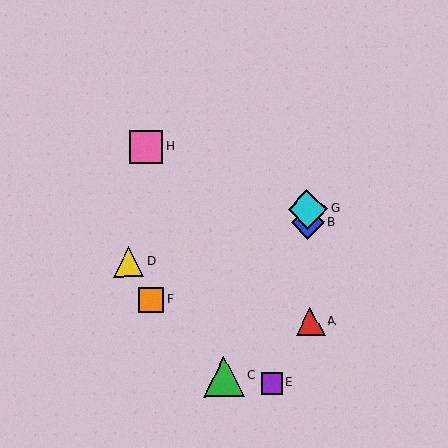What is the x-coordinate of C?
Object C is at x≈224.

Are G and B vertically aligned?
Yes, both are at x≈308.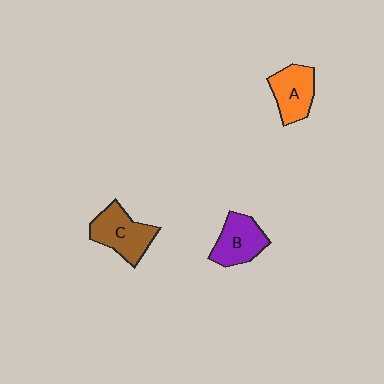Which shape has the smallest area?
Shape A (orange).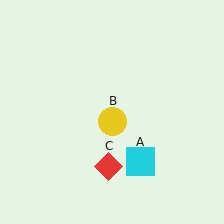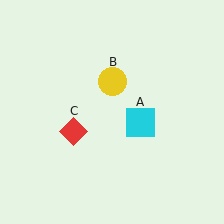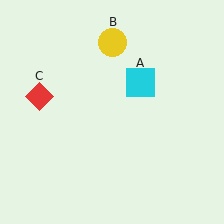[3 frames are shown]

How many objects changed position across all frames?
3 objects changed position: cyan square (object A), yellow circle (object B), red diamond (object C).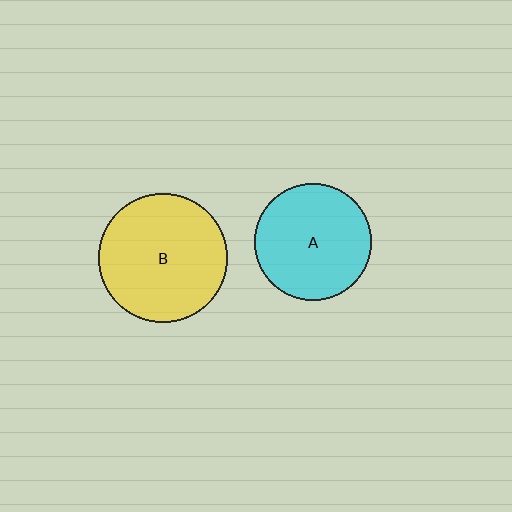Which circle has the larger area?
Circle B (yellow).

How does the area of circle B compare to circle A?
Approximately 1.2 times.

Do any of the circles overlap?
No, none of the circles overlap.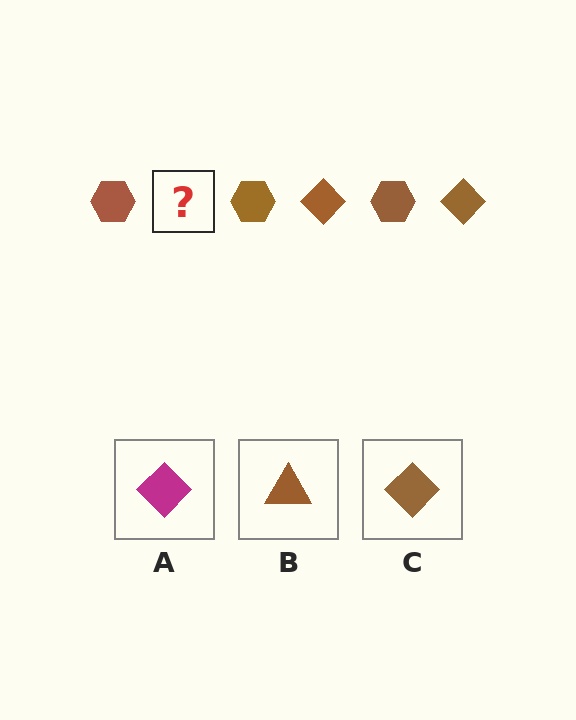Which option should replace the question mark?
Option C.